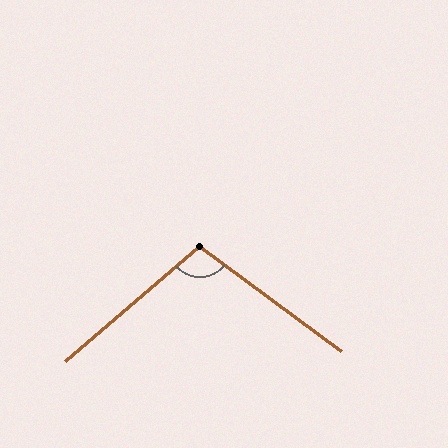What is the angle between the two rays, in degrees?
Approximately 103 degrees.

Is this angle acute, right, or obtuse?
It is obtuse.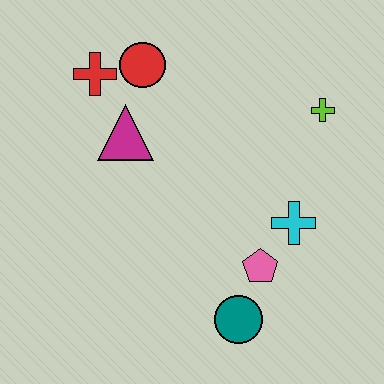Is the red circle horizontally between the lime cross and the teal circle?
No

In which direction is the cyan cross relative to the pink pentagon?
The cyan cross is above the pink pentagon.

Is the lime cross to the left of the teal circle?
No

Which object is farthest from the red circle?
The teal circle is farthest from the red circle.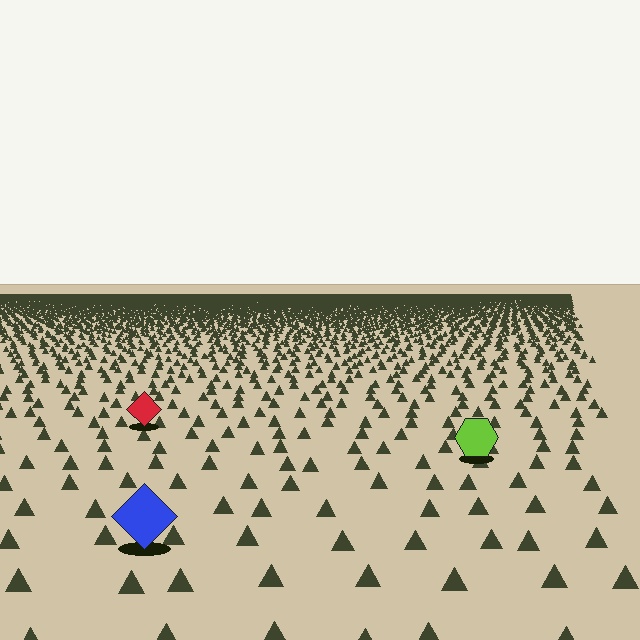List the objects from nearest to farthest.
From nearest to farthest: the blue diamond, the lime hexagon, the red diamond.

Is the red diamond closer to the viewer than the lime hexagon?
No. The lime hexagon is closer — you can tell from the texture gradient: the ground texture is coarser near it.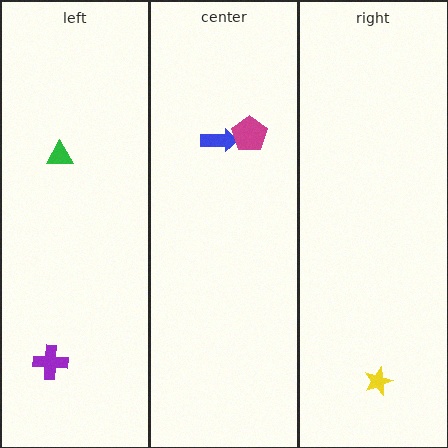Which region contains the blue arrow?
The center region.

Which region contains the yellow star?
The right region.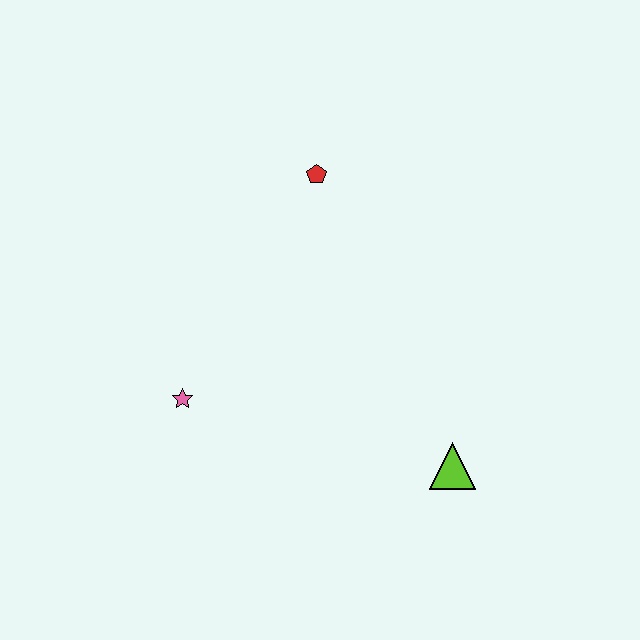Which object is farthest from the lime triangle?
The red pentagon is farthest from the lime triangle.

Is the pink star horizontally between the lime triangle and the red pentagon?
No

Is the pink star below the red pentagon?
Yes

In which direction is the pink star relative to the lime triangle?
The pink star is to the left of the lime triangle.